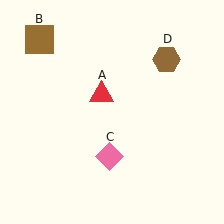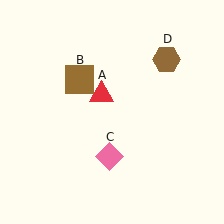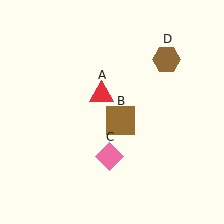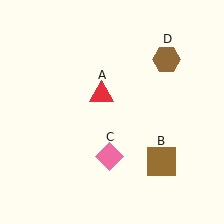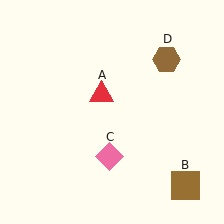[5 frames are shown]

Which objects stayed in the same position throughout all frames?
Red triangle (object A) and pink diamond (object C) and brown hexagon (object D) remained stationary.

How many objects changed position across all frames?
1 object changed position: brown square (object B).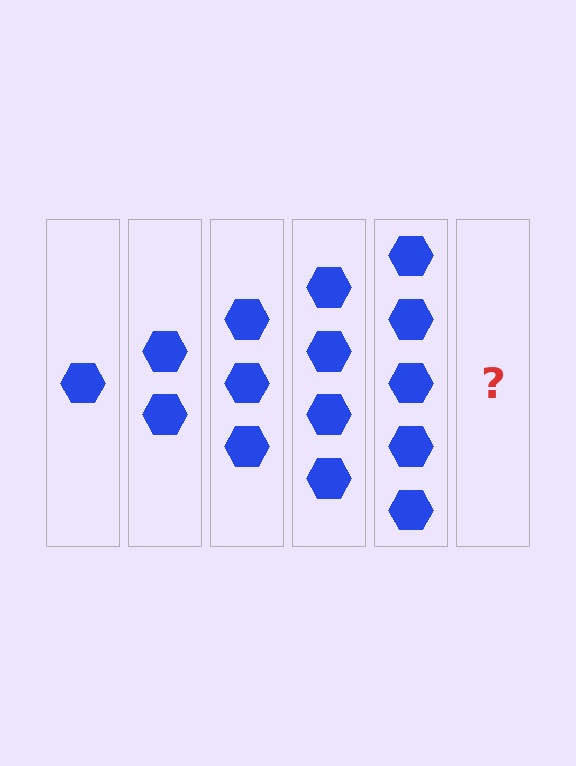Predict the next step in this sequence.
The next step is 6 hexagons.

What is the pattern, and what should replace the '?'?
The pattern is that each step adds one more hexagon. The '?' should be 6 hexagons.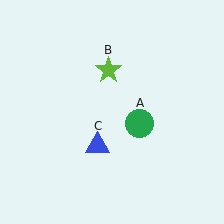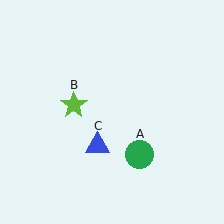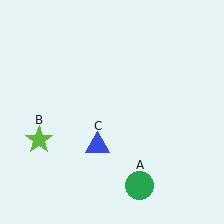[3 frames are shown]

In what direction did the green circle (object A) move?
The green circle (object A) moved down.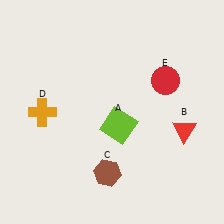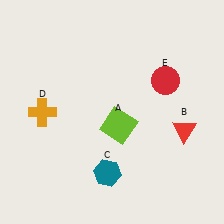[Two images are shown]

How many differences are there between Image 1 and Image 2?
There is 1 difference between the two images.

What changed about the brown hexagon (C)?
In Image 1, C is brown. In Image 2, it changed to teal.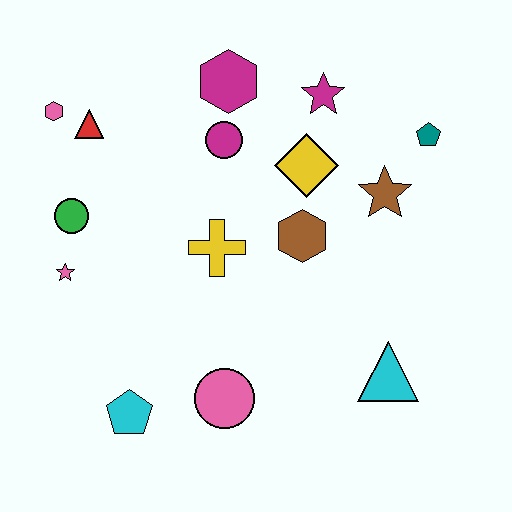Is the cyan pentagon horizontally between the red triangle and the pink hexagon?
No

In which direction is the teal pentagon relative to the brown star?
The teal pentagon is above the brown star.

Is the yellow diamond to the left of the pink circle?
No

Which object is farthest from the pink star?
The teal pentagon is farthest from the pink star.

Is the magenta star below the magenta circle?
No